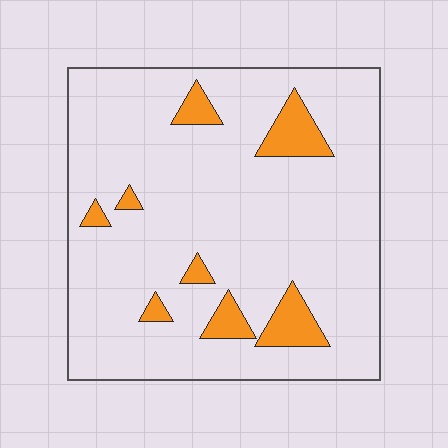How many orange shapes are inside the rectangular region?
8.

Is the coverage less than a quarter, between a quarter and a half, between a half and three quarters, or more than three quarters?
Less than a quarter.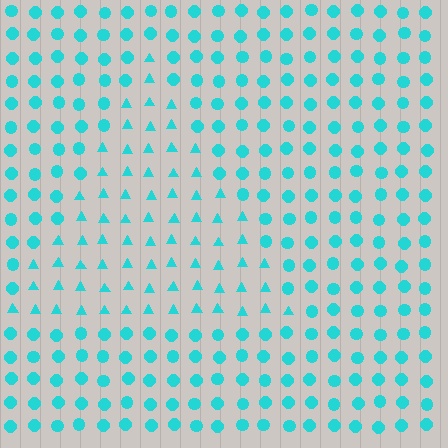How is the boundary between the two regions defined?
The boundary is defined by a change in element shape: triangles inside vs. circles outside. All elements share the same color and spacing.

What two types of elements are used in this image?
The image uses triangles inside the triangle region and circles outside it.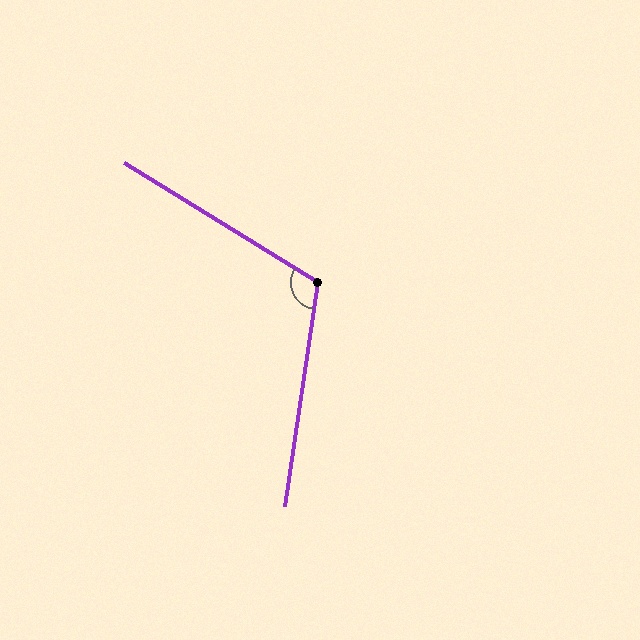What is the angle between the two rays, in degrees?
Approximately 113 degrees.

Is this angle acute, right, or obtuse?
It is obtuse.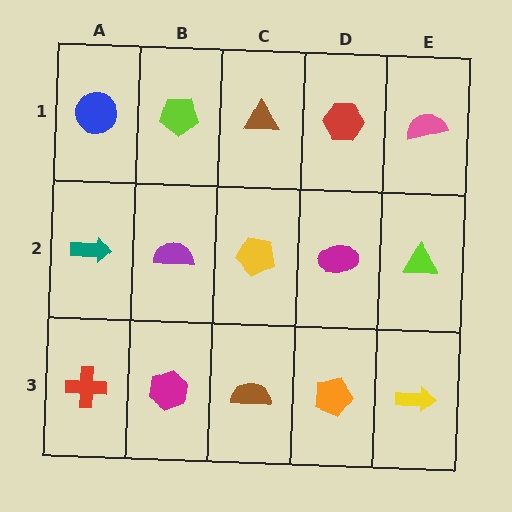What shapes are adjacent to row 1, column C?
A yellow pentagon (row 2, column C), a lime pentagon (row 1, column B), a red hexagon (row 1, column D).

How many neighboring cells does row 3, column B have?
3.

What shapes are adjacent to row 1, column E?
A lime triangle (row 2, column E), a red hexagon (row 1, column D).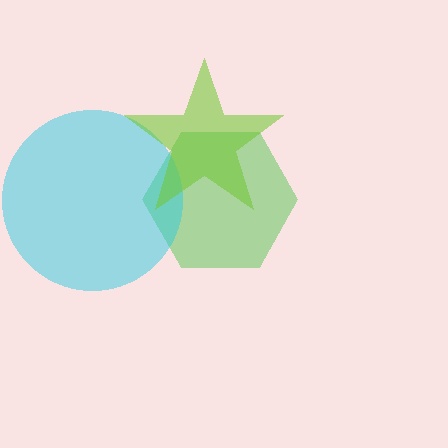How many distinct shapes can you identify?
There are 3 distinct shapes: a green hexagon, a cyan circle, a lime star.